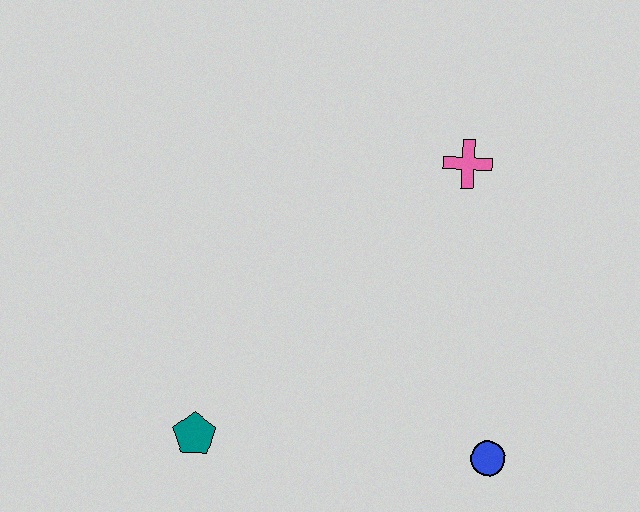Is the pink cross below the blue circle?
No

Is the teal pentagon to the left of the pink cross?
Yes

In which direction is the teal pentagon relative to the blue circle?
The teal pentagon is to the left of the blue circle.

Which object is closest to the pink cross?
The blue circle is closest to the pink cross.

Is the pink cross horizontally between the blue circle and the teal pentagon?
Yes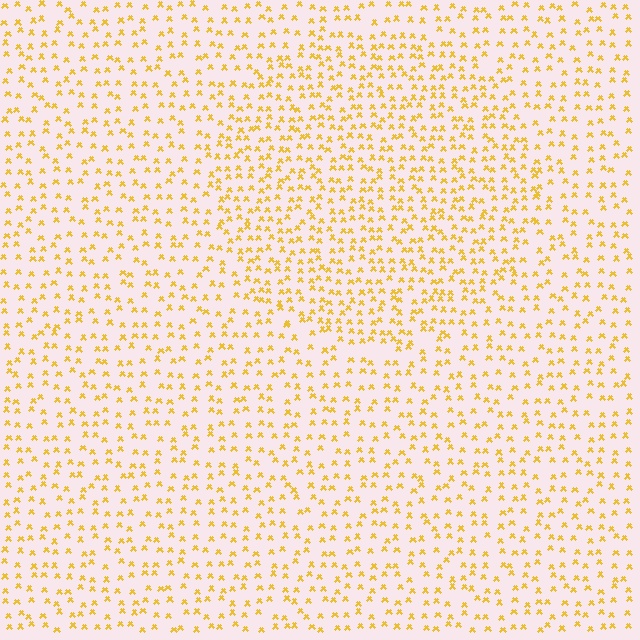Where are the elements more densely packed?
The elements are more densely packed inside the circle boundary.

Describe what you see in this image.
The image contains small yellow elements arranged at two different densities. A circle-shaped region is visible where the elements are more densely packed than the surrounding area.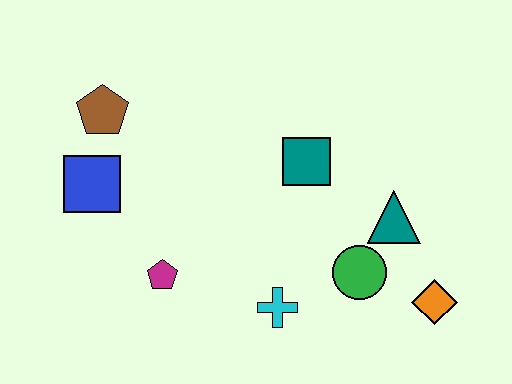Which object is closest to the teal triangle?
The green circle is closest to the teal triangle.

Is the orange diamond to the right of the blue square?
Yes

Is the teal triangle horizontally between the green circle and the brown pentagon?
No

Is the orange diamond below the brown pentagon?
Yes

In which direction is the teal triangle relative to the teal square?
The teal triangle is to the right of the teal square.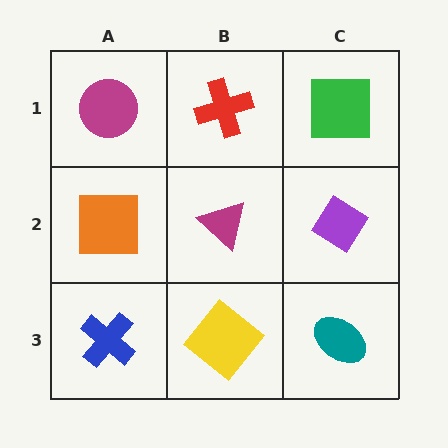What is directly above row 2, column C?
A green square.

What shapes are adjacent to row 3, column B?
A magenta triangle (row 2, column B), a blue cross (row 3, column A), a teal ellipse (row 3, column C).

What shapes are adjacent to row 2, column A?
A magenta circle (row 1, column A), a blue cross (row 3, column A), a magenta triangle (row 2, column B).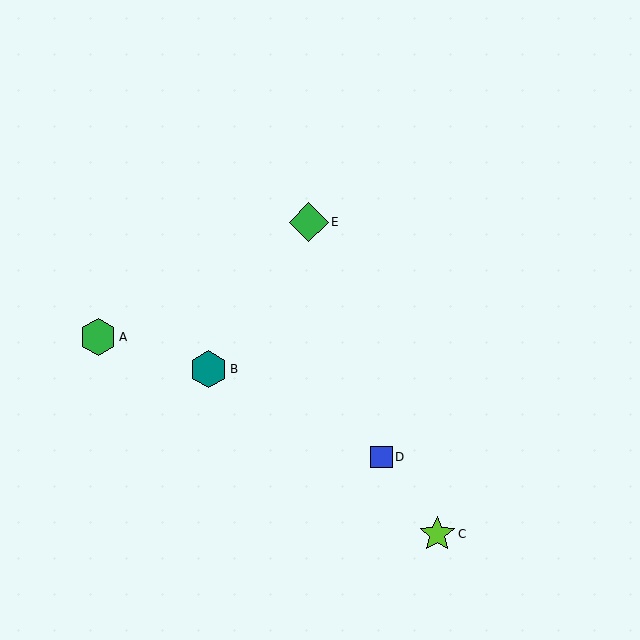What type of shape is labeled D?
Shape D is a blue square.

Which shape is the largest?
The green diamond (labeled E) is the largest.